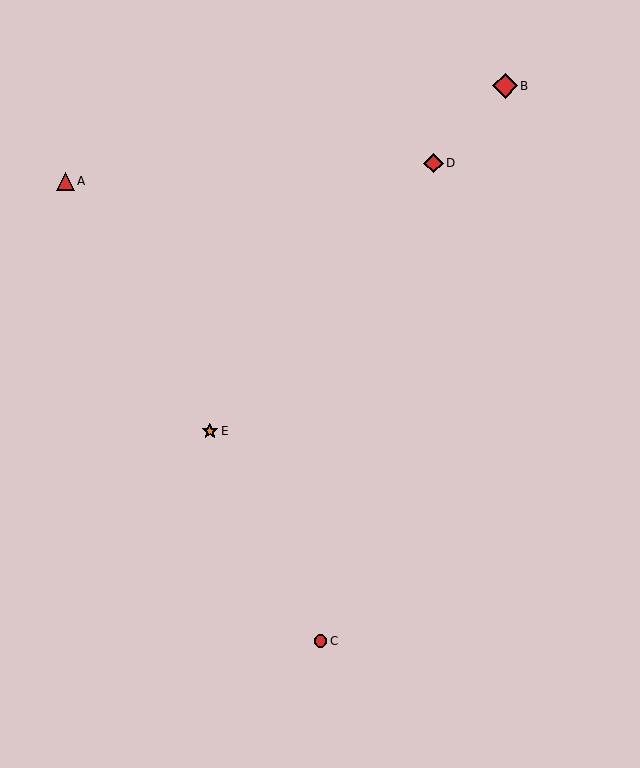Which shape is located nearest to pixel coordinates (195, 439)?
The orange star (labeled E) at (210, 431) is nearest to that location.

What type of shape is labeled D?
Shape D is a red diamond.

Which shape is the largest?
The red diamond (labeled B) is the largest.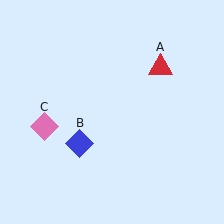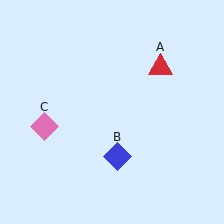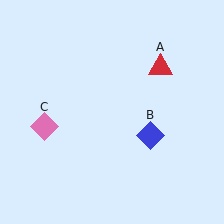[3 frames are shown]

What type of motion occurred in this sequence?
The blue diamond (object B) rotated counterclockwise around the center of the scene.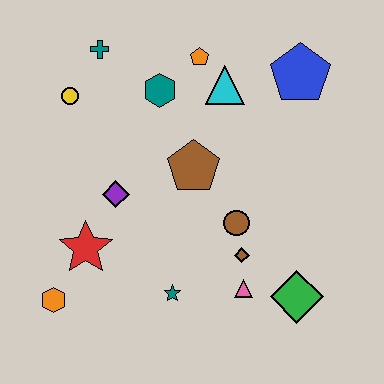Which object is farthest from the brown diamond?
The teal cross is farthest from the brown diamond.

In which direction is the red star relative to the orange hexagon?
The red star is above the orange hexagon.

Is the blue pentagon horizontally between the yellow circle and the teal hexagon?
No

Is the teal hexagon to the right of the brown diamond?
No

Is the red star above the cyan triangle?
No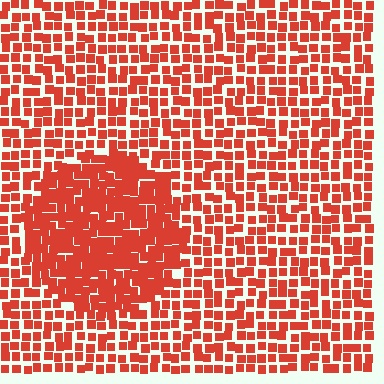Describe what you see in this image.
The image contains small red elements arranged at two different densities. A circle-shaped region is visible where the elements are more densely packed than the surrounding area.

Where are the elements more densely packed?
The elements are more densely packed inside the circle boundary.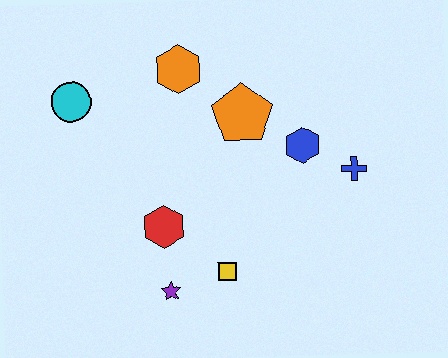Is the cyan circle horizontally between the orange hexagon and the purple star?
No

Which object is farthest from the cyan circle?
The blue cross is farthest from the cyan circle.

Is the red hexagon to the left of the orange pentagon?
Yes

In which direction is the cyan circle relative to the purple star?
The cyan circle is above the purple star.